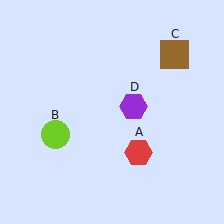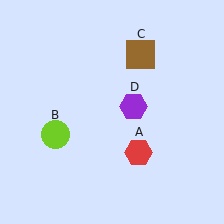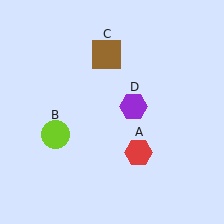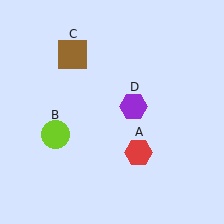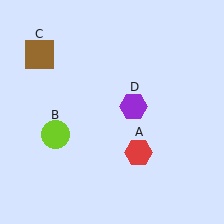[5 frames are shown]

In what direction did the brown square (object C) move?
The brown square (object C) moved left.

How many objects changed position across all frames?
1 object changed position: brown square (object C).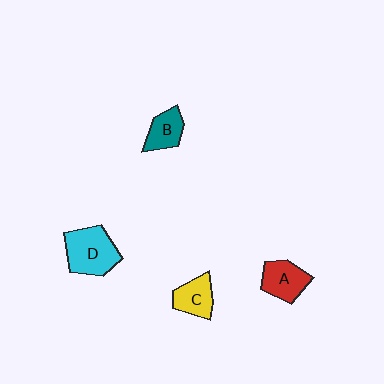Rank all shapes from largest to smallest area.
From largest to smallest: D (cyan), A (red), C (yellow), B (teal).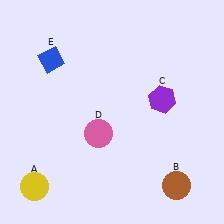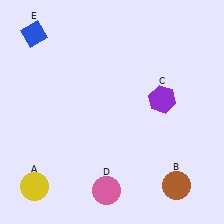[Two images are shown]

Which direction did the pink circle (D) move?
The pink circle (D) moved down.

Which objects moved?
The objects that moved are: the pink circle (D), the blue diamond (E).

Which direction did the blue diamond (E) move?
The blue diamond (E) moved up.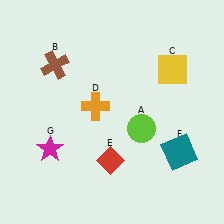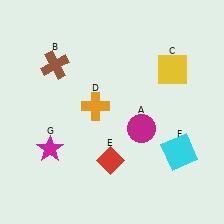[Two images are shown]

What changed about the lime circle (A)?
In Image 1, A is lime. In Image 2, it changed to magenta.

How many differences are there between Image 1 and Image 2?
There are 2 differences between the two images.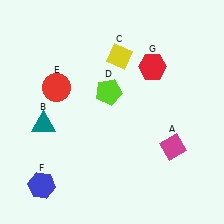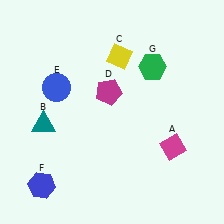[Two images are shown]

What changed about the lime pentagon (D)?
In Image 1, D is lime. In Image 2, it changed to magenta.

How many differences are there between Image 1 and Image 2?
There are 3 differences between the two images.